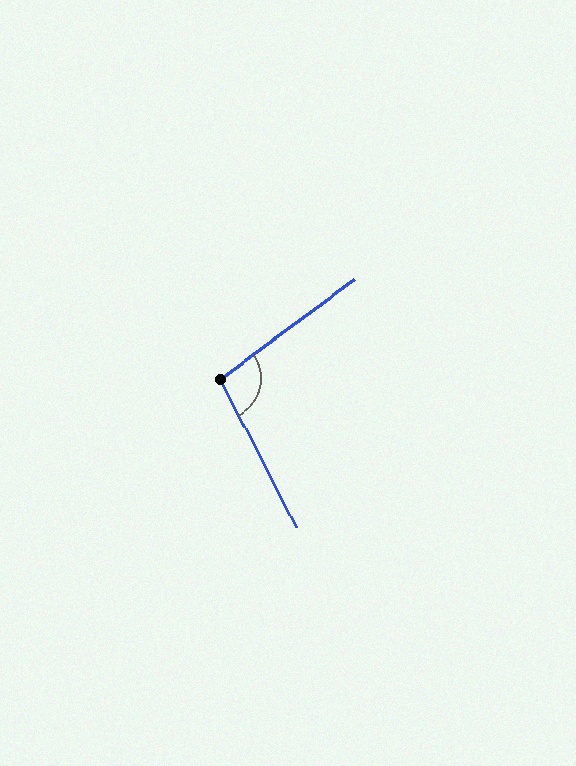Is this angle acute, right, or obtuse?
It is obtuse.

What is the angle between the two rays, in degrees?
Approximately 100 degrees.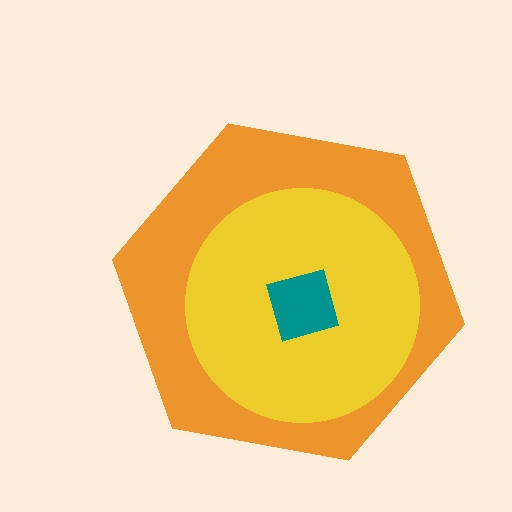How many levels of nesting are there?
3.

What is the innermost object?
The teal square.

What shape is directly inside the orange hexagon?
The yellow circle.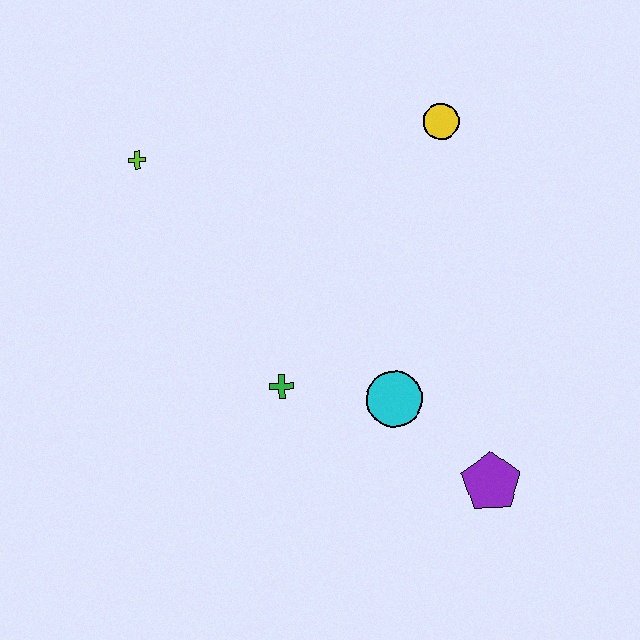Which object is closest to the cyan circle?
The green cross is closest to the cyan circle.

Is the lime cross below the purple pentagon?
No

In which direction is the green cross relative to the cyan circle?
The green cross is to the left of the cyan circle.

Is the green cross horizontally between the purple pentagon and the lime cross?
Yes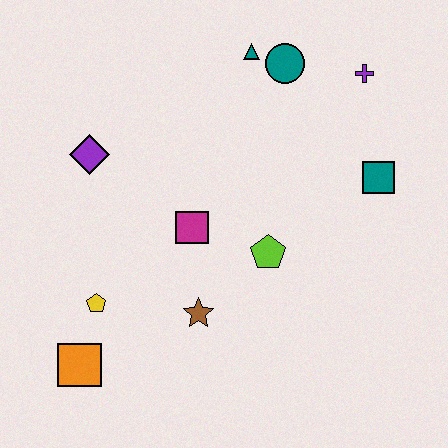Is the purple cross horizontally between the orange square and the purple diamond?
No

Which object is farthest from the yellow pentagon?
The purple cross is farthest from the yellow pentagon.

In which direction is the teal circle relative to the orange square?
The teal circle is above the orange square.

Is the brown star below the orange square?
No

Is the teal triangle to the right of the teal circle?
No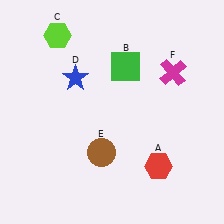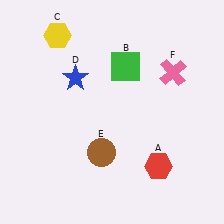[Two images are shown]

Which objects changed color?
C changed from lime to yellow. F changed from magenta to pink.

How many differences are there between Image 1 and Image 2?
There are 2 differences between the two images.